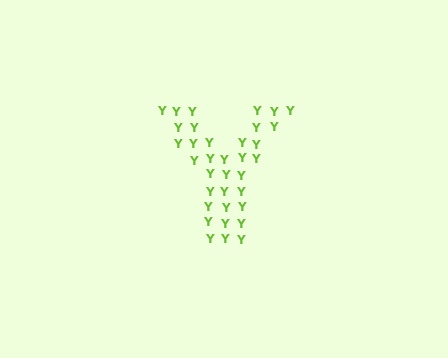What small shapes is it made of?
It is made of small letter Y's.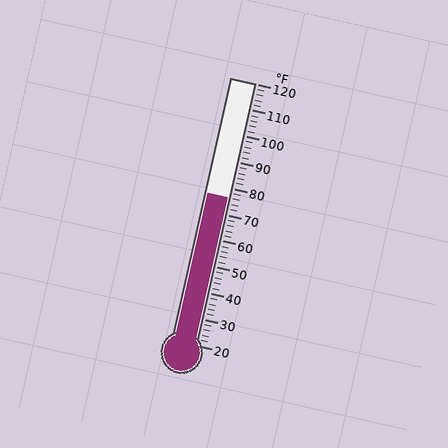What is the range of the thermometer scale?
The thermometer scale ranges from 20°F to 120°F.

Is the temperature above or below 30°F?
The temperature is above 30°F.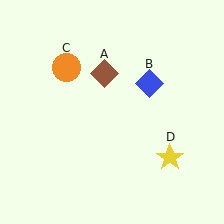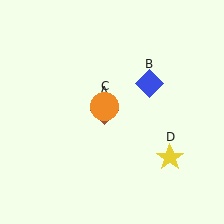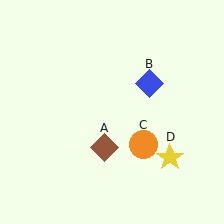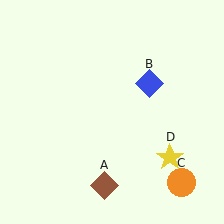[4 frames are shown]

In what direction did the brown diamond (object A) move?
The brown diamond (object A) moved down.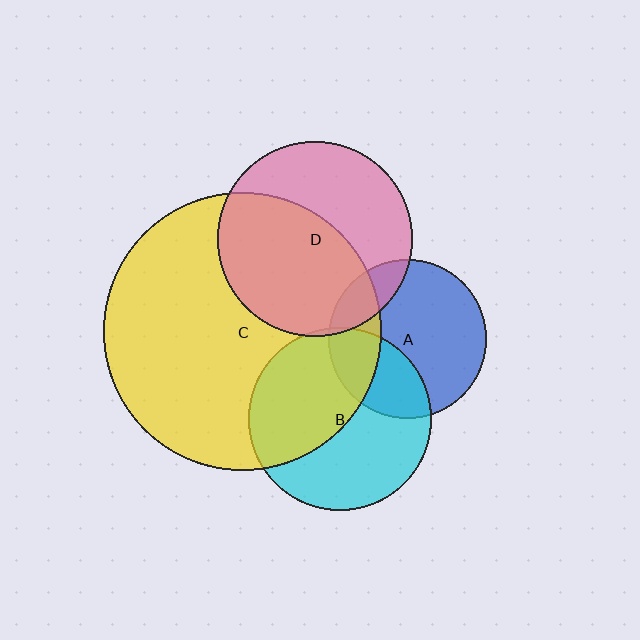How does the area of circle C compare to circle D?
Approximately 2.0 times.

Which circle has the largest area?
Circle C (yellow).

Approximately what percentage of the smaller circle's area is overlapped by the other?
Approximately 30%.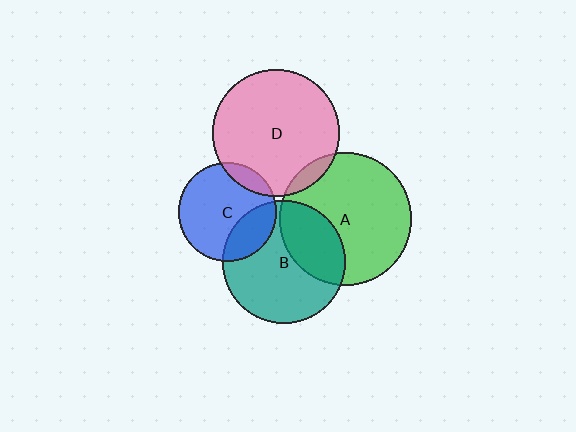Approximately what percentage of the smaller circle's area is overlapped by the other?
Approximately 25%.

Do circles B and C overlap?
Yes.